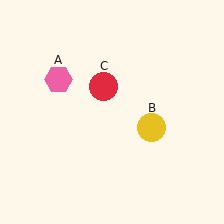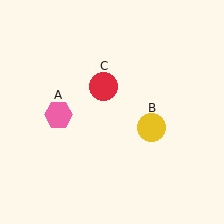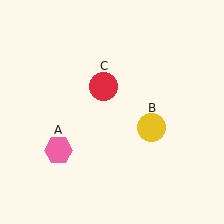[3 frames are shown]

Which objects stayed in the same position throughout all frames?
Yellow circle (object B) and red circle (object C) remained stationary.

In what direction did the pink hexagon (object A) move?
The pink hexagon (object A) moved down.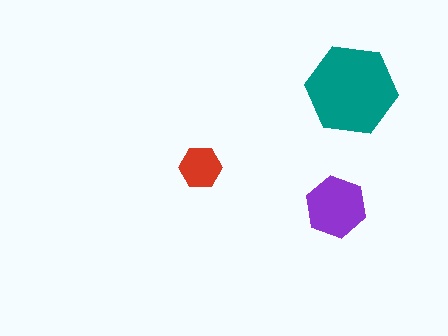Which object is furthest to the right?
The teal hexagon is rightmost.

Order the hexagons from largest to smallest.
the teal one, the purple one, the red one.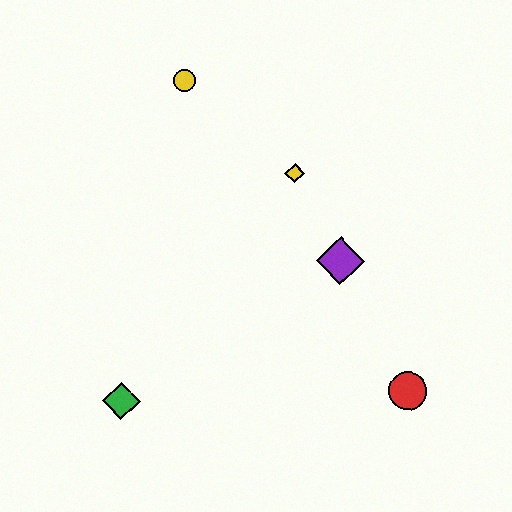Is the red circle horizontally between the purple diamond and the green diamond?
No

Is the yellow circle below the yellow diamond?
No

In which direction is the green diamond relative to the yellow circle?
The green diamond is below the yellow circle.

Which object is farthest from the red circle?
The yellow circle is farthest from the red circle.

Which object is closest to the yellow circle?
The yellow diamond is closest to the yellow circle.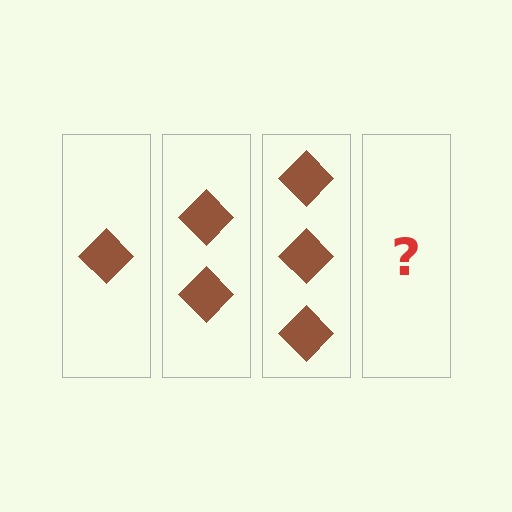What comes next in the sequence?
The next element should be 4 diamonds.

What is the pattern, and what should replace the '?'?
The pattern is that each step adds one more diamond. The '?' should be 4 diamonds.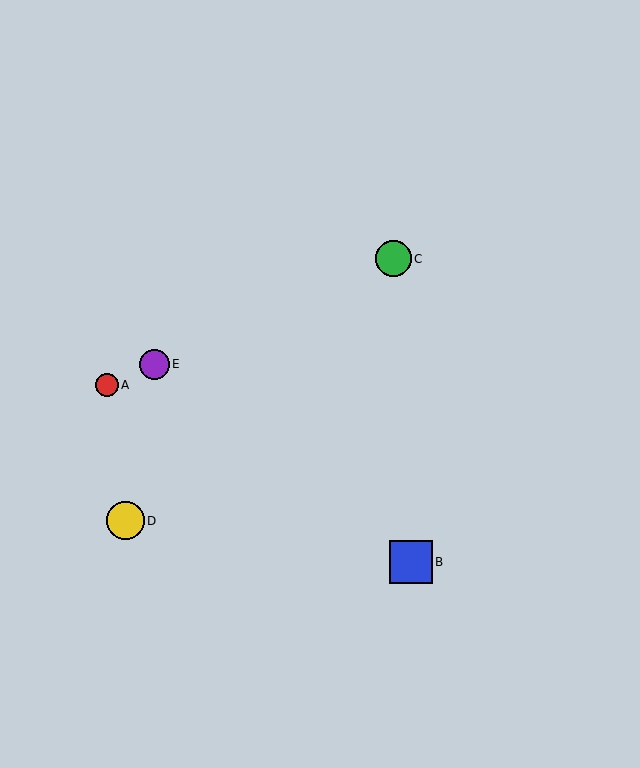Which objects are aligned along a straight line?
Objects A, C, E are aligned along a straight line.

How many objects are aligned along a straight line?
3 objects (A, C, E) are aligned along a straight line.